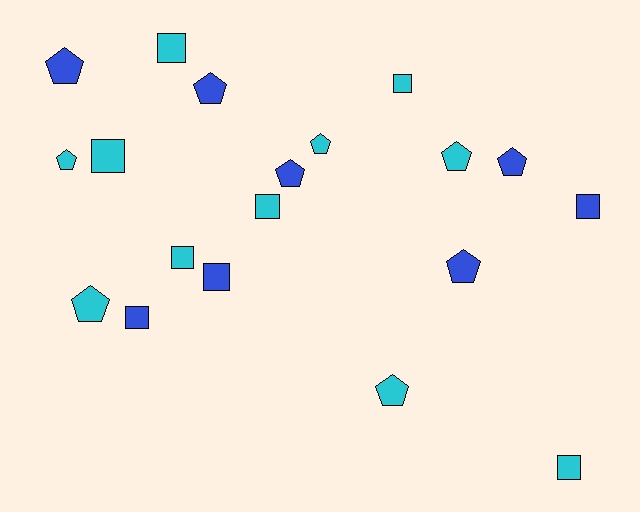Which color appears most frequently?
Cyan, with 11 objects.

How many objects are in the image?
There are 19 objects.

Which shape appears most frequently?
Pentagon, with 10 objects.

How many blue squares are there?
There are 3 blue squares.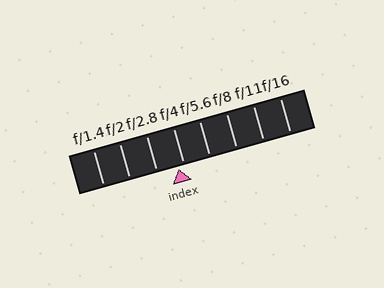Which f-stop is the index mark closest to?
The index mark is closest to f/4.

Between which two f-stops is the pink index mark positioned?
The index mark is between f/2.8 and f/4.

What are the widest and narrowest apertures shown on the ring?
The widest aperture shown is f/1.4 and the narrowest is f/16.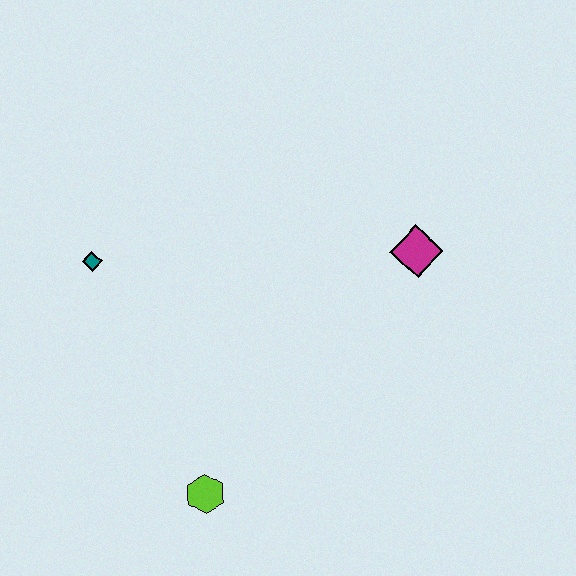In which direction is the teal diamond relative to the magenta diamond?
The teal diamond is to the left of the magenta diamond.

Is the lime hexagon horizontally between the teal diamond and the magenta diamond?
Yes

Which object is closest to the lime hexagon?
The teal diamond is closest to the lime hexagon.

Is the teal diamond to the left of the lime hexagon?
Yes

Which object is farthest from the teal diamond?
The magenta diamond is farthest from the teal diamond.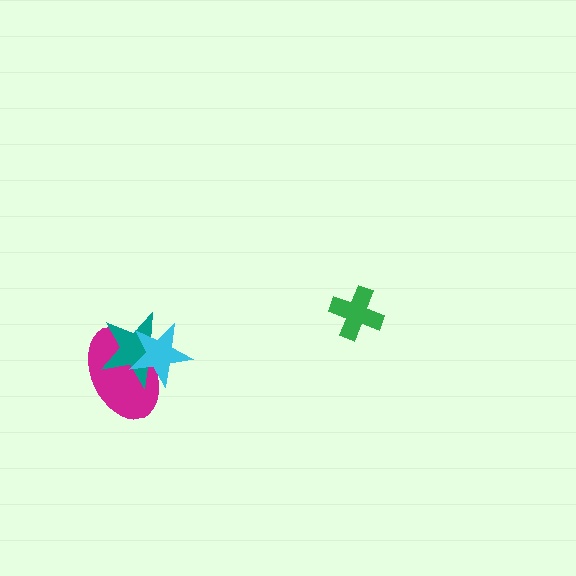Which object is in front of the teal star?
The cyan star is in front of the teal star.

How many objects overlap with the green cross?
0 objects overlap with the green cross.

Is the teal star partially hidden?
Yes, it is partially covered by another shape.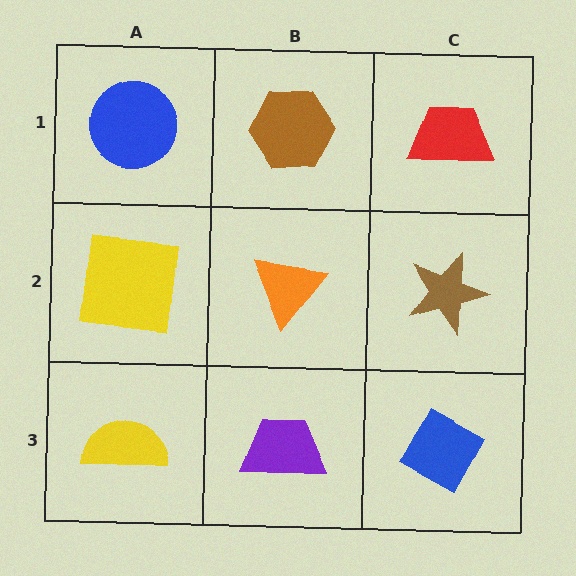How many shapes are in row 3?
3 shapes.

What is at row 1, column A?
A blue circle.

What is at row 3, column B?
A purple trapezoid.